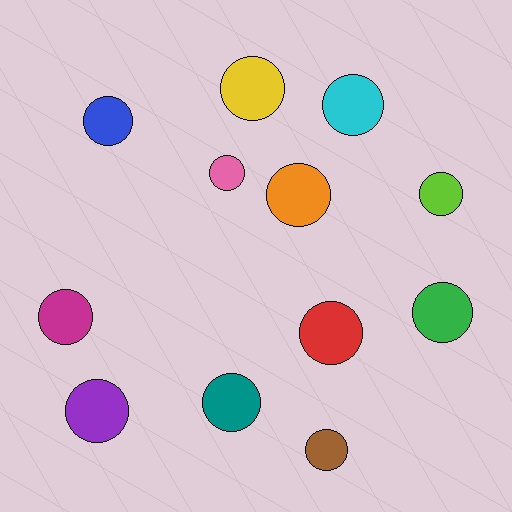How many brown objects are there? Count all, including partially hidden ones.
There is 1 brown object.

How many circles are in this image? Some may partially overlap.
There are 12 circles.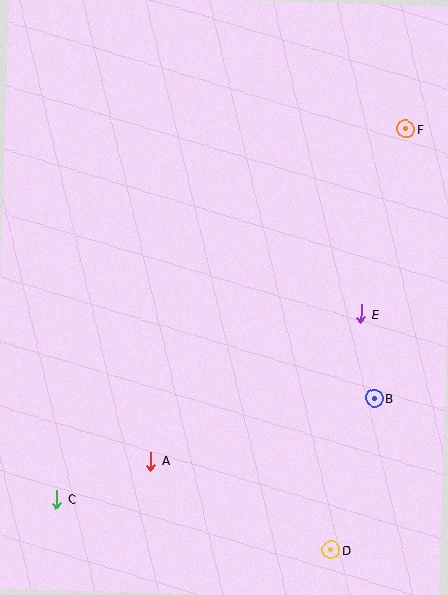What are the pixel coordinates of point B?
Point B is at (374, 398).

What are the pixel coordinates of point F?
Point F is at (406, 129).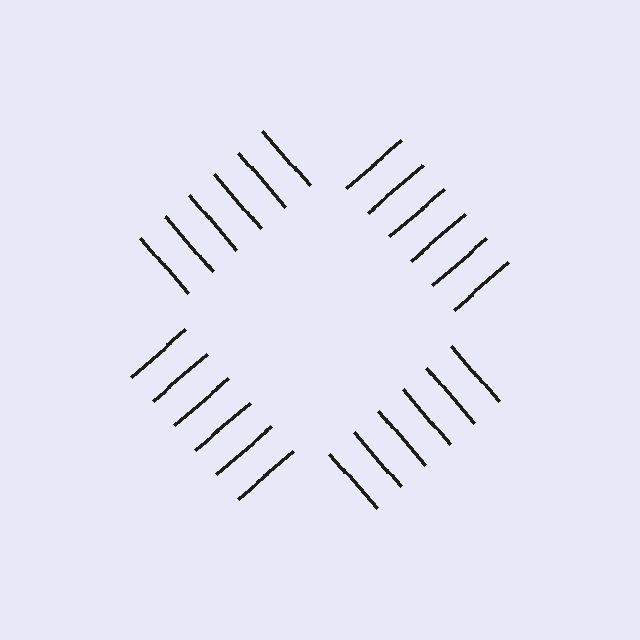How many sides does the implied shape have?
4 sides — the line-ends trace a square.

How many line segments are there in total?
24 — 6 along each of the 4 edges.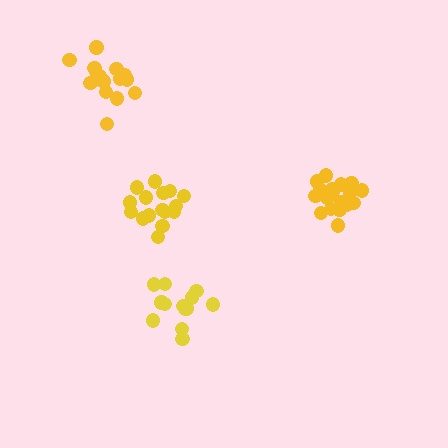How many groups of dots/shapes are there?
There are 4 groups.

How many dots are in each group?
Group 1: 18 dots, Group 2: 16 dots, Group 3: 16 dots, Group 4: 13 dots (63 total).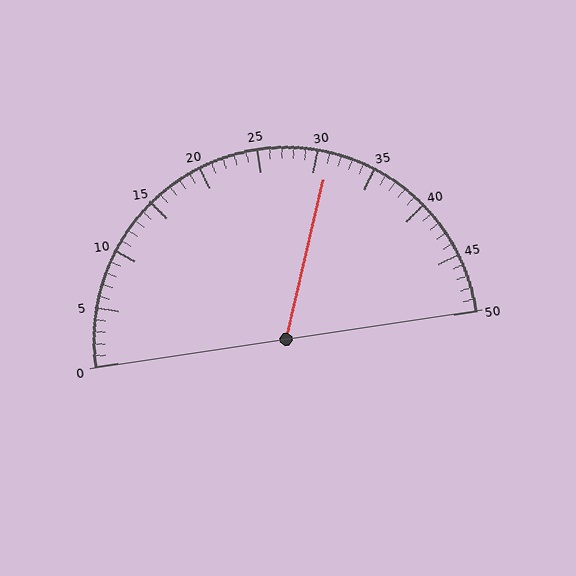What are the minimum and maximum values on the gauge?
The gauge ranges from 0 to 50.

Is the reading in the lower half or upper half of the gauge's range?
The reading is in the upper half of the range (0 to 50).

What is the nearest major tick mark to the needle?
The nearest major tick mark is 30.